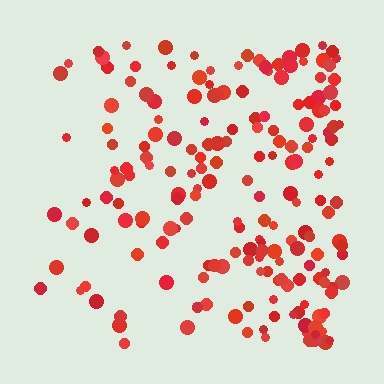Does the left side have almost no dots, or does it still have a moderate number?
Still a moderate number, just noticeably fewer than the right.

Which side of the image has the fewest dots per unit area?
The left.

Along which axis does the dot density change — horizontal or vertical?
Horizontal.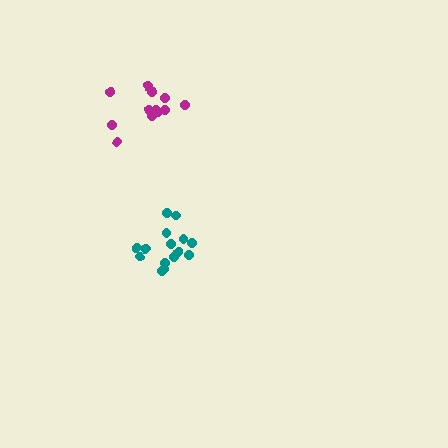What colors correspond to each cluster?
The clusters are colored: teal, magenta.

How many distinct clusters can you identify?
There are 2 distinct clusters.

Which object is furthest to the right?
The teal cluster is rightmost.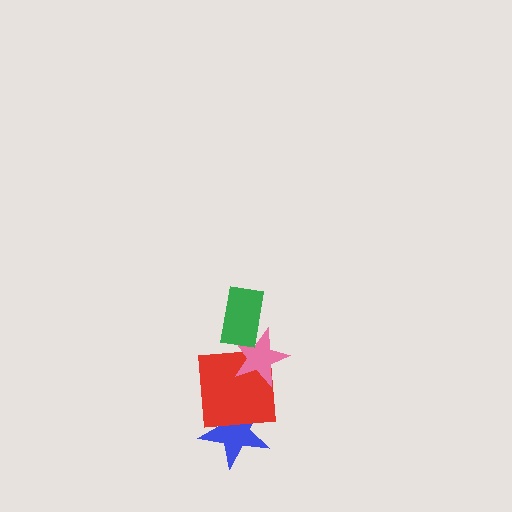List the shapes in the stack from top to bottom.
From top to bottom: the green rectangle, the pink star, the red square, the blue star.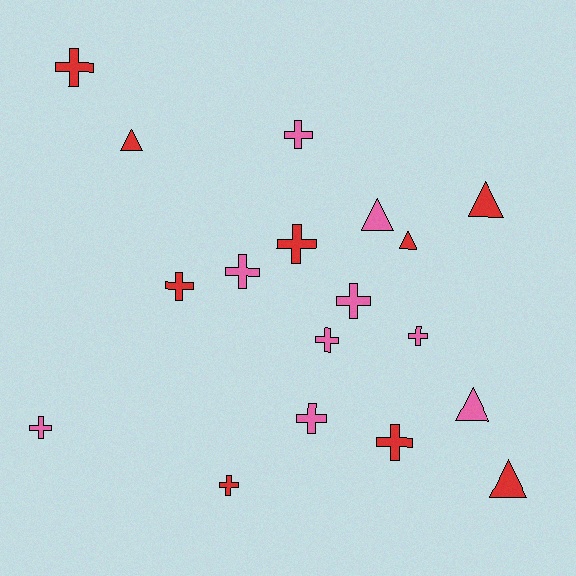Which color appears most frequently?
Red, with 9 objects.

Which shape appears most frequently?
Cross, with 12 objects.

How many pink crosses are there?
There are 7 pink crosses.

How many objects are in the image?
There are 18 objects.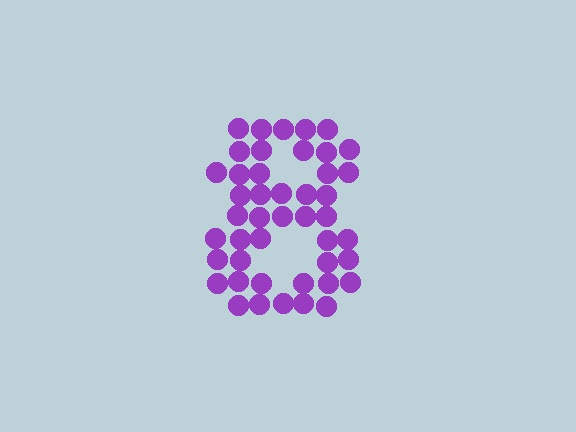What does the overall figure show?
The overall figure shows the digit 8.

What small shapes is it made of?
It is made of small circles.